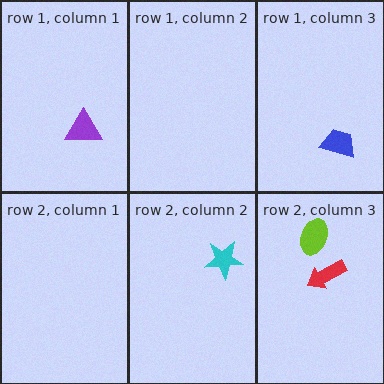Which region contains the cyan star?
The row 2, column 2 region.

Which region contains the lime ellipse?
The row 2, column 3 region.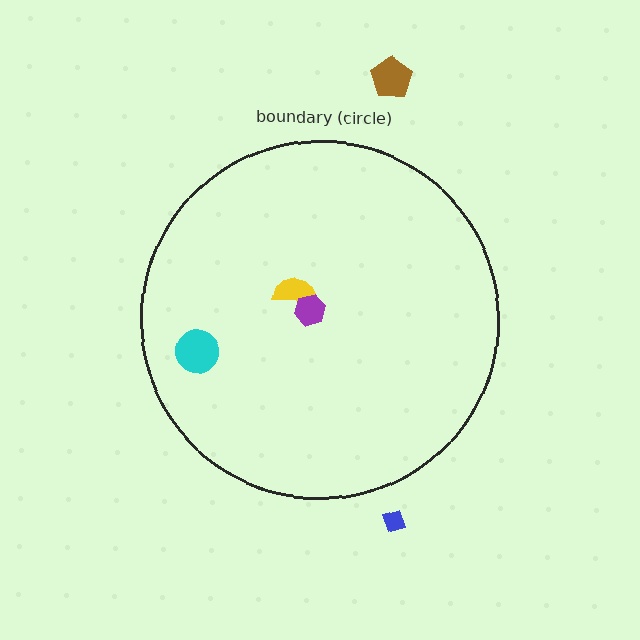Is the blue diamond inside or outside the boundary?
Outside.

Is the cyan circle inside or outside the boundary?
Inside.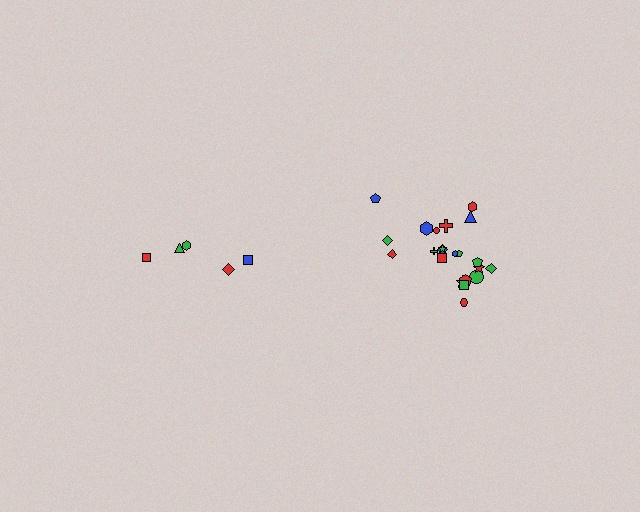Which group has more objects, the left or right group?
The right group.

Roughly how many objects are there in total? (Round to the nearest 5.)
Roughly 25 objects in total.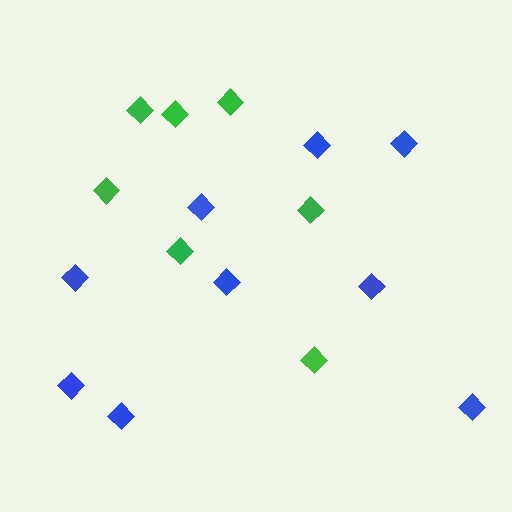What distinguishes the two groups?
There are 2 groups: one group of green diamonds (7) and one group of blue diamonds (9).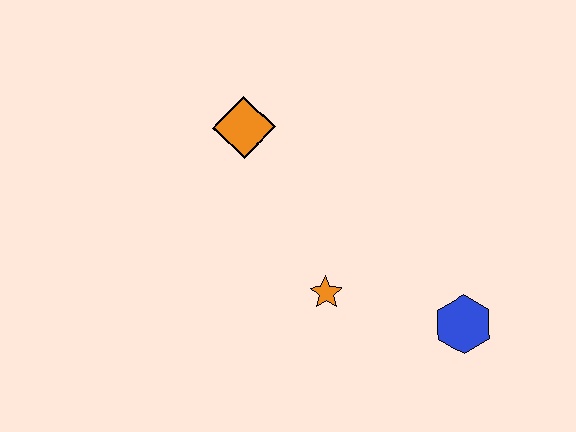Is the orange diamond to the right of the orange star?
No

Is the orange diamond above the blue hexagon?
Yes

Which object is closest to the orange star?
The blue hexagon is closest to the orange star.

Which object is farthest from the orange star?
The orange diamond is farthest from the orange star.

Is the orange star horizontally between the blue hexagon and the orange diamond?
Yes